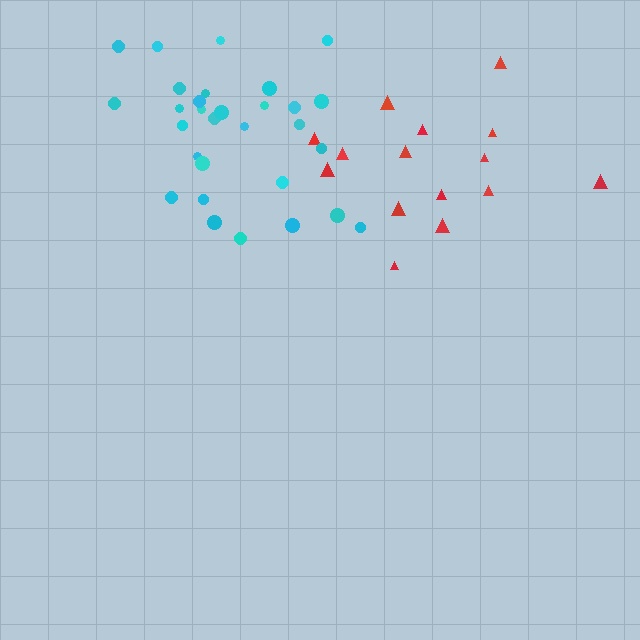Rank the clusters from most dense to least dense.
cyan, red.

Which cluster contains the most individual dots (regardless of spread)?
Cyan (30).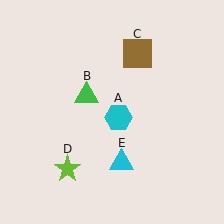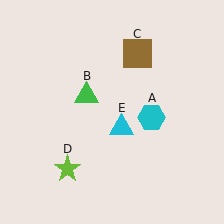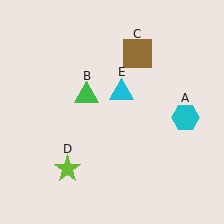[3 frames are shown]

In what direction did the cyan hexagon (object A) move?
The cyan hexagon (object A) moved right.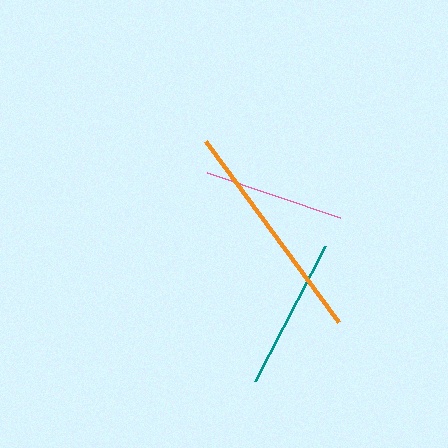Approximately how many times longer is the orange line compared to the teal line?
The orange line is approximately 1.5 times the length of the teal line.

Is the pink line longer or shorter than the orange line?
The orange line is longer than the pink line.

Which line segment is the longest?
The orange line is the longest at approximately 224 pixels.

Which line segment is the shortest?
The pink line is the shortest at approximately 140 pixels.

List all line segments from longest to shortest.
From longest to shortest: orange, teal, pink.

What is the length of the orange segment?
The orange segment is approximately 224 pixels long.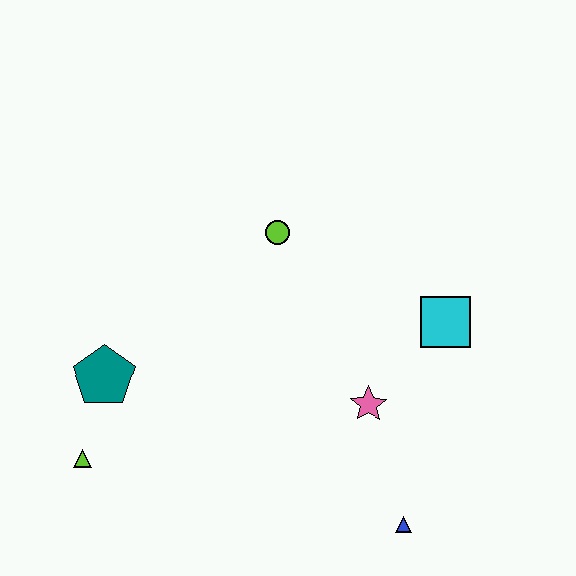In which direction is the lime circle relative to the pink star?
The lime circle is above the pink star.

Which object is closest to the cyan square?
The pink star is closest to the cyan square.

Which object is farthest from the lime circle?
The blue triangle is farthest from the lime circle.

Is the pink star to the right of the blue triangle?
No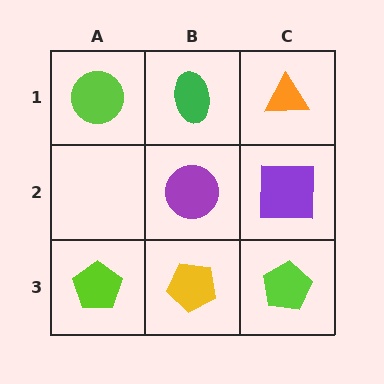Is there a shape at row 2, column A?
No, that cell is empty.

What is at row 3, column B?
A yellow pentagon.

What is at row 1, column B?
A green ellipse.